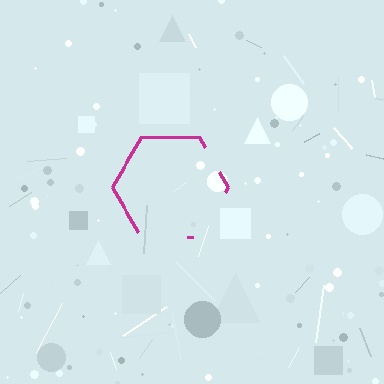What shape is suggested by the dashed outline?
The dashed outline suggests a hexagon.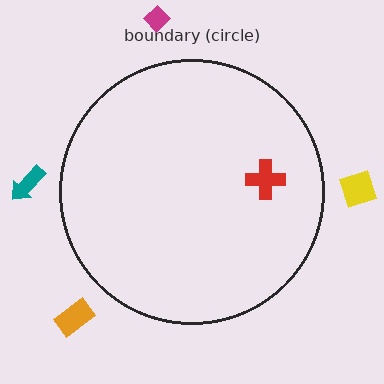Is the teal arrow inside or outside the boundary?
Outside.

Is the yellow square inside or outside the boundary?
Outside.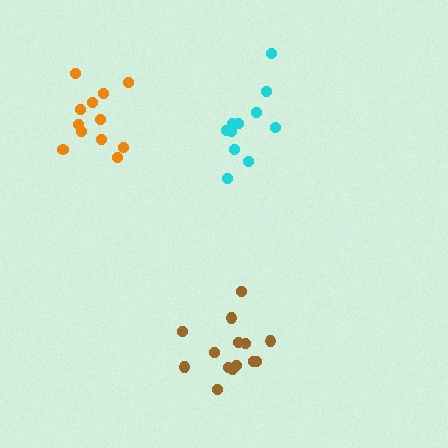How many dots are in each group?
Group 1: 12 dots, Group 2: 14 dots, Group 3: 11 dots (37 total).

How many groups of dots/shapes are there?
There are 3 groups.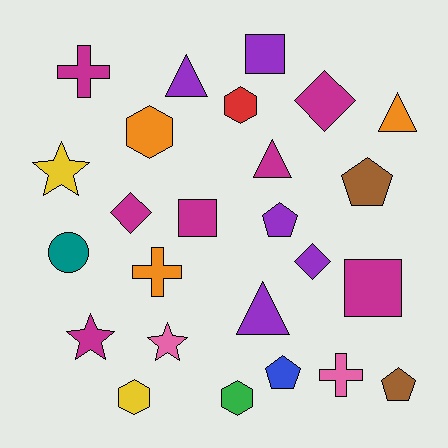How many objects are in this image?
There are 25 objects.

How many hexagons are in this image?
There are 4 hexagons.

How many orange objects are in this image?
There are 3 orange objects.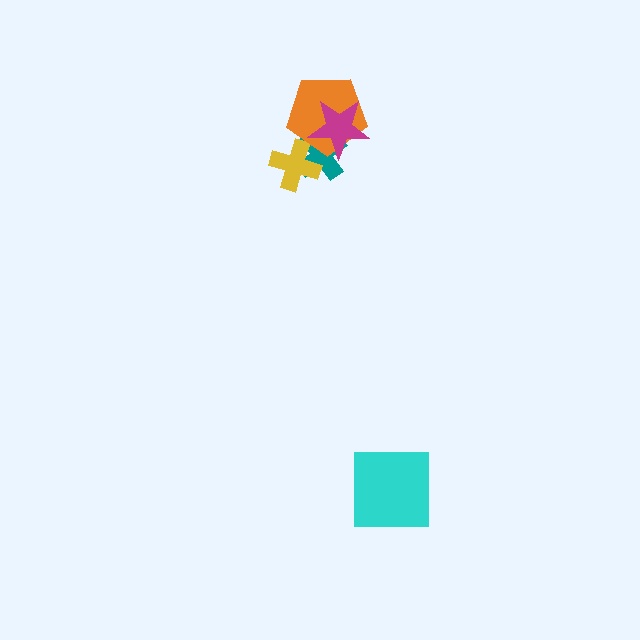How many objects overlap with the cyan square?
0 objects overlap with the cyan square.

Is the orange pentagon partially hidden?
Yes, it is partially covered by another shape.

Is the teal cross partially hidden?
Yes, it is partially covered by another shape.